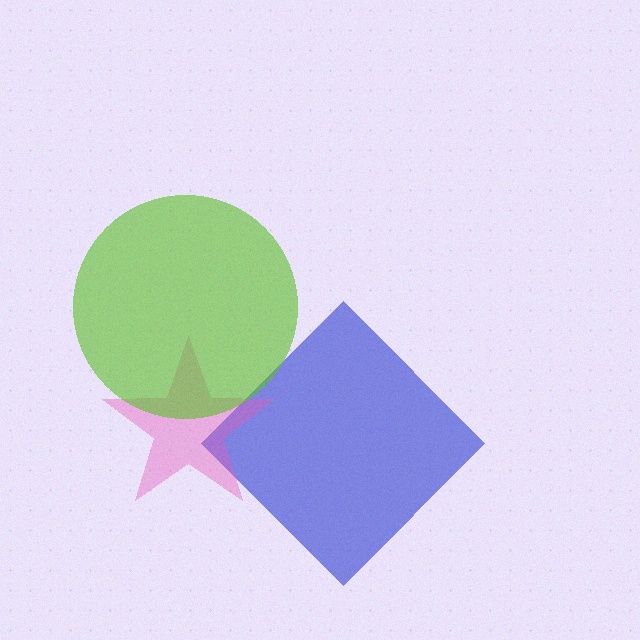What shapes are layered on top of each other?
The layered shapes are: a blue diamond, a pink star, a lime circle.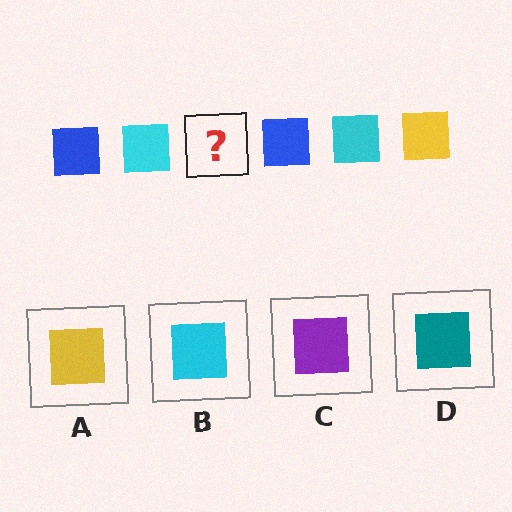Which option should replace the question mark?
Option A.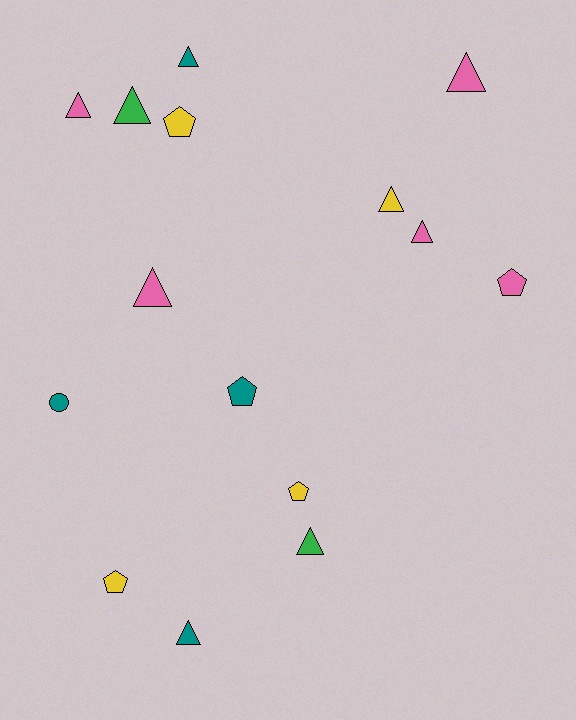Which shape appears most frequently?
Triangle, with 9 objects.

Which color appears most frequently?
Pink, with 5 objects.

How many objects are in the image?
There are 15 objects.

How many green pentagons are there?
There are no green pentagons.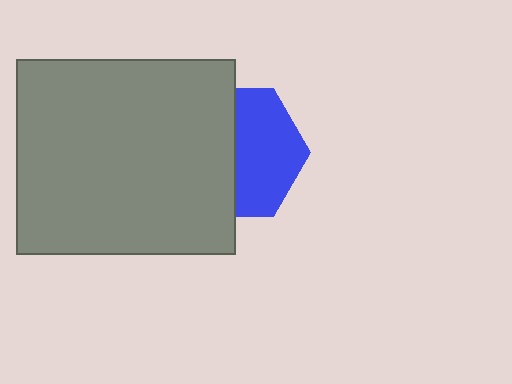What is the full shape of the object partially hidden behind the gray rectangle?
The partially hidden object is a blue hexagon.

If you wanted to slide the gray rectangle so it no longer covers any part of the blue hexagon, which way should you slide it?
Slide it left — that is the most direct way to separate the two shapes.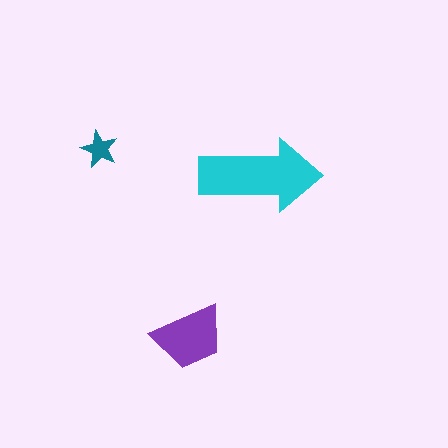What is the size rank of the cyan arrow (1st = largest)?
1st.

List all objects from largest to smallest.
The cyan arrow, the purple trapezoid, the teal star.